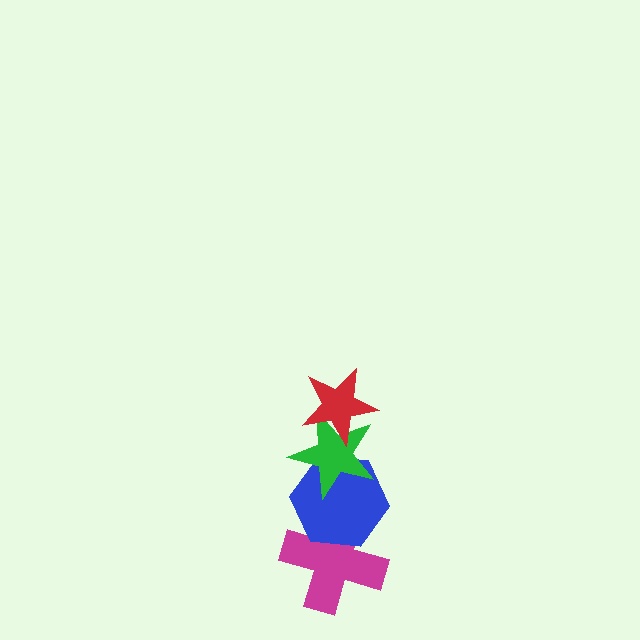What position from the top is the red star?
The red star is 1st from the top.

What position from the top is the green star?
The green star is 2nd from the top.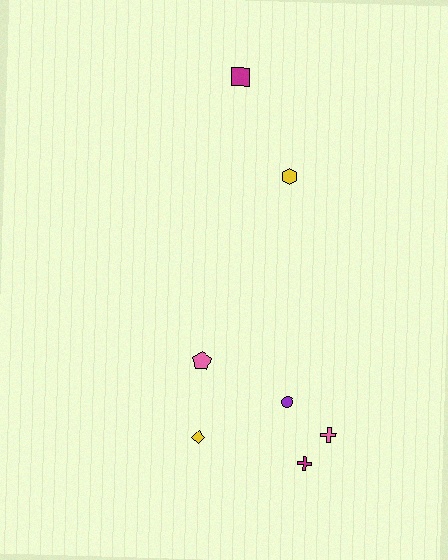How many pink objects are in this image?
There are 2 pink objects.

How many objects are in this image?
There are 7 objects.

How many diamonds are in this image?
There is 1 diamond.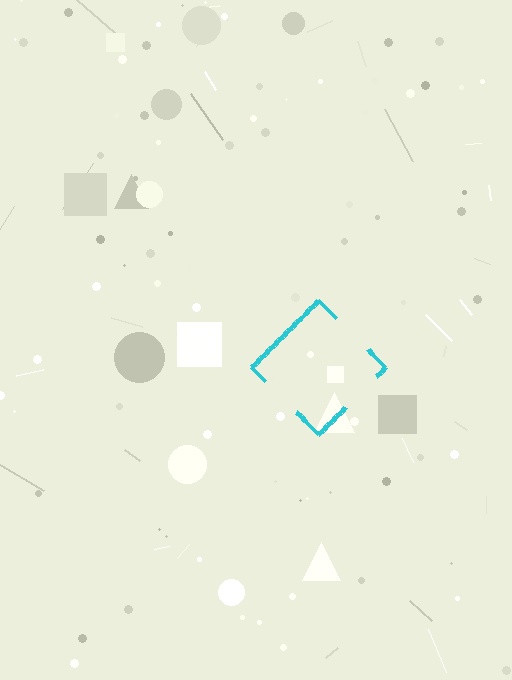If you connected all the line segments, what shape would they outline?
They would outline a diamond.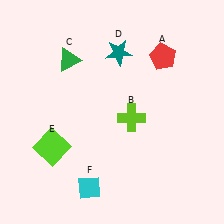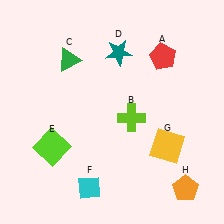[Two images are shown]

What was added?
A yellow square (G), an orange pentagon (H) were added in Image 2.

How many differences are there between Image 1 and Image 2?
There are 2 differences between the two images.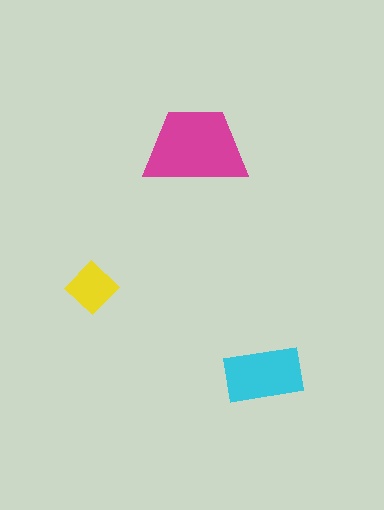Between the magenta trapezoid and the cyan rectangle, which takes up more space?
The magenta trapezoid.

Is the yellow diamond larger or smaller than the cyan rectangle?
Smaller.